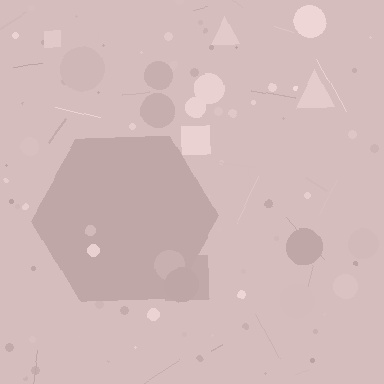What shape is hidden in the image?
A hexagon is hidden in the image.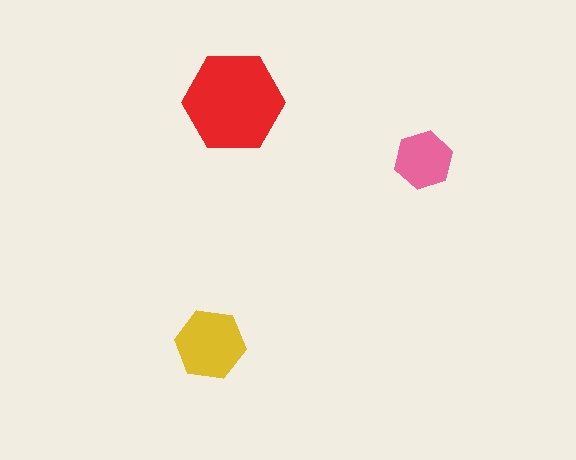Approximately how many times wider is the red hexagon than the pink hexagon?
About 1.5 times wider.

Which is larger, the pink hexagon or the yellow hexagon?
The yellow one.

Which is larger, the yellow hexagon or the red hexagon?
The red one.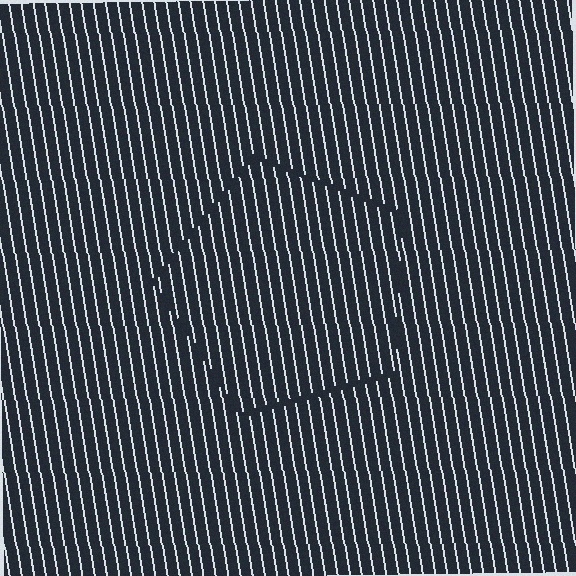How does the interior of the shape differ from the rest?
The interior of the shape contains the same grating, shifted by half a period — the contour is defined by the phase discontinuity where line-ends from the inner and outer gratings abut.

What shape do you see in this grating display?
An illusory pentagon. The interior of the shape contains the same grating, shifted by half a period — the contour is defined by the phase discontinuity where line-ends from the inner and outer gratings abut.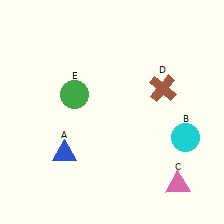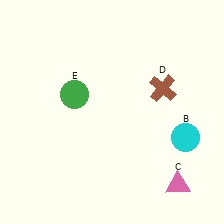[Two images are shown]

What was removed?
The blue triangle (A) was removed in Image 2.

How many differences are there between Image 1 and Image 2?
There is 1 difference between the two images.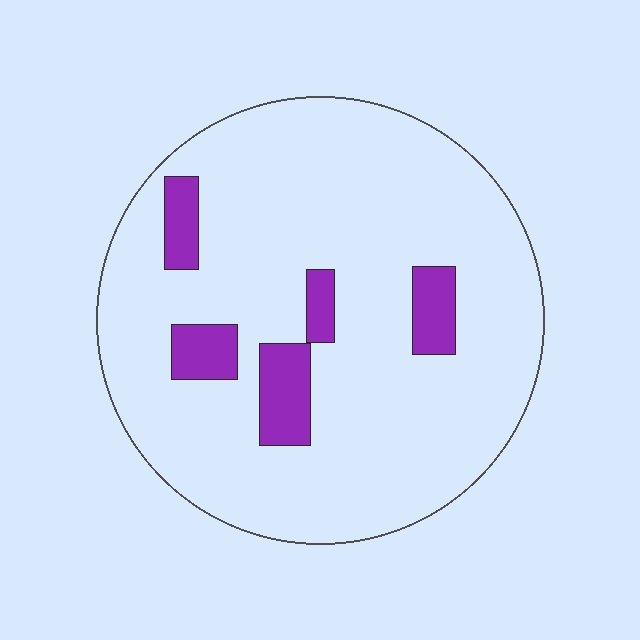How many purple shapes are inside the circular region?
5.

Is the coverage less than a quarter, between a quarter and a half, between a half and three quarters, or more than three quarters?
Less than a quarter.